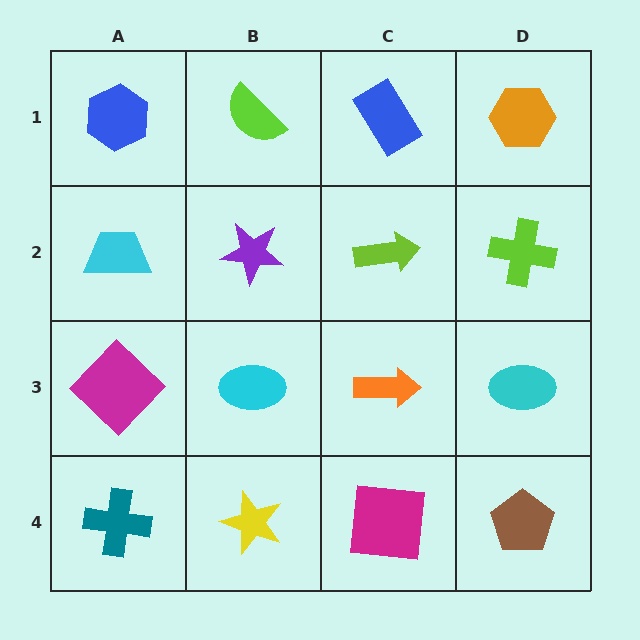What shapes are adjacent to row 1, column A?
A cyan trapezoid (row 2, column A), a lime semicircle (row 1, column B).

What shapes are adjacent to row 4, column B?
A cyan ellipse (row 3, column B), a teal cross (row 4, column A), a magenta square (row 4, column C).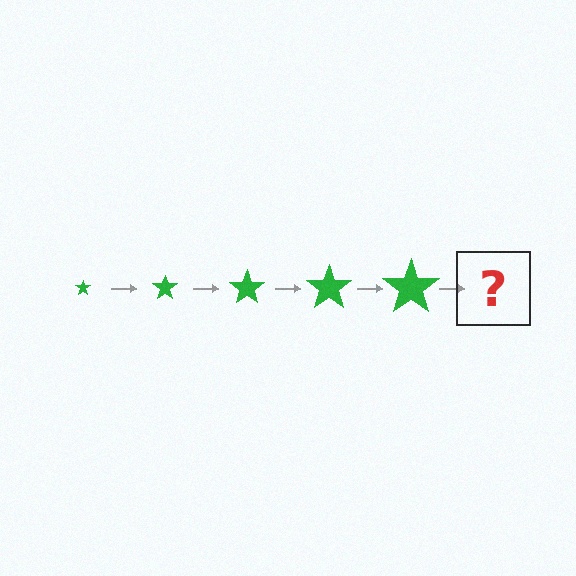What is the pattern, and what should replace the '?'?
The pattern is that the star gets progressively larger each step. The '?' should be a green star, larger than the previous one.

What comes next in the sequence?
The next element should be a green star, larger than the previous one.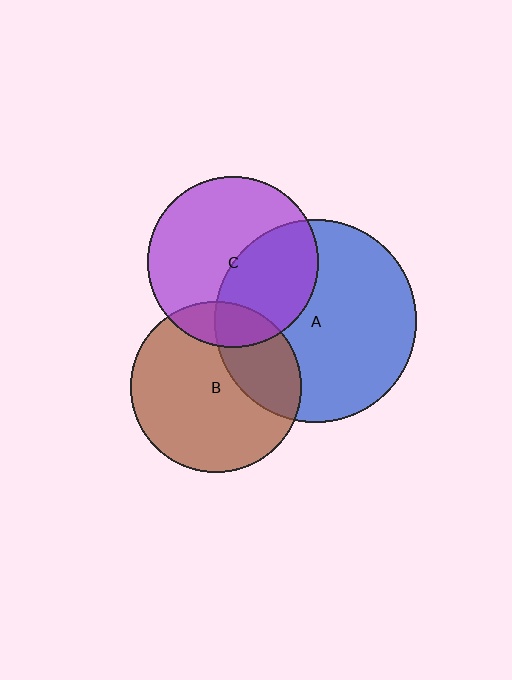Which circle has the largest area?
Circle A (blue).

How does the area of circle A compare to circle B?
Approximately 1.4 times.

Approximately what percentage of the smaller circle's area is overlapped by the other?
Approximately 15%.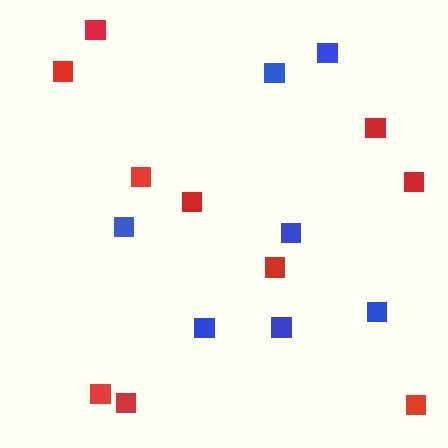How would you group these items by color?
There are 2 groups: one group of blue squares (7) and one group of red squares (10).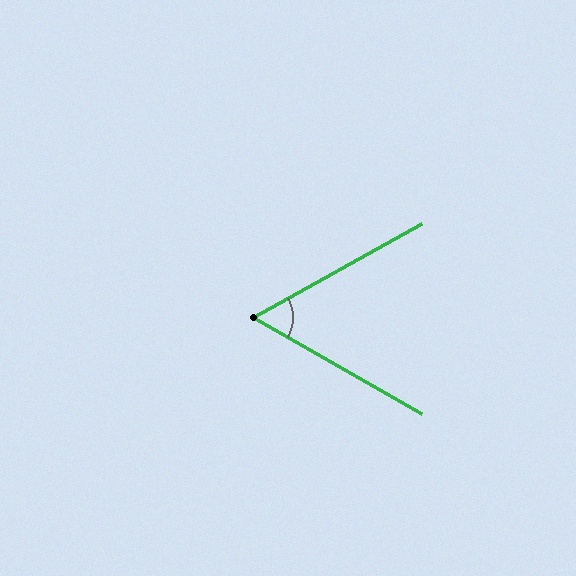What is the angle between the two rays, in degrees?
Approximately 59 degrees.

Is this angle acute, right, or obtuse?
It is acute.